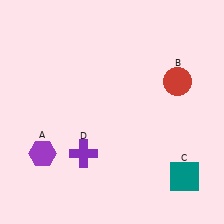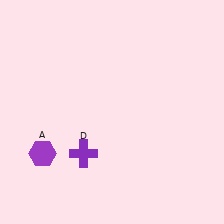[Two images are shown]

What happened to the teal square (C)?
The teal square (C) was removed in Image 2. It was in the bottom-right area of Image 1.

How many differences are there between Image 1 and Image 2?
There are 2 differences between the two images.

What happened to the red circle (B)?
The red circle (B) was removed in Image 2. It was in the top-right area of Image 1.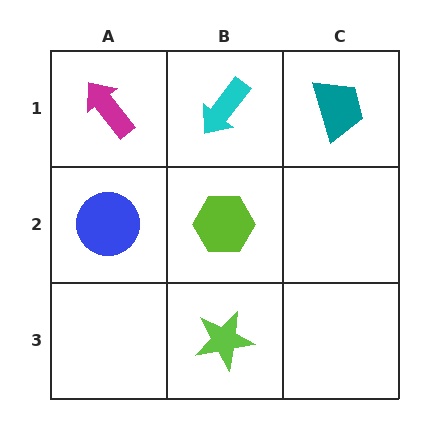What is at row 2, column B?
A lime hexagon.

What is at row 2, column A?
A blue circle.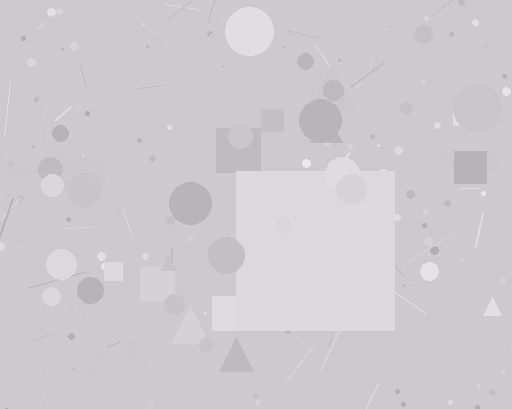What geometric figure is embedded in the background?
A square is embedded in the background.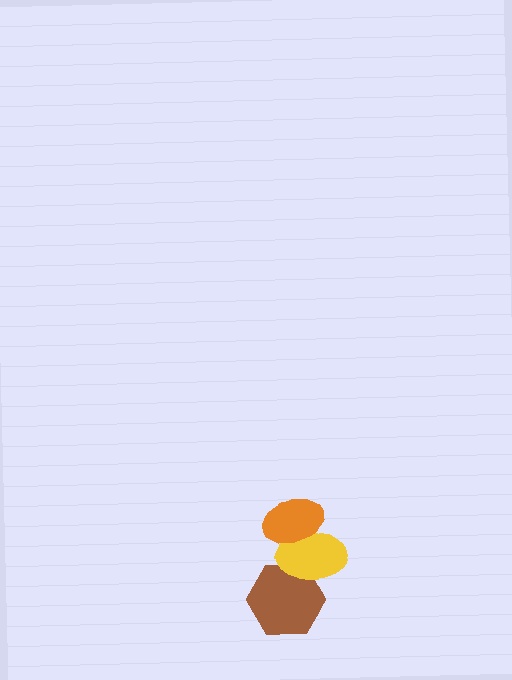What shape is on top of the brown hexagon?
The yellow ellipse is on top of the brown hexagon.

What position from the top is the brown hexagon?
The brown hexagon is 3rd from the top.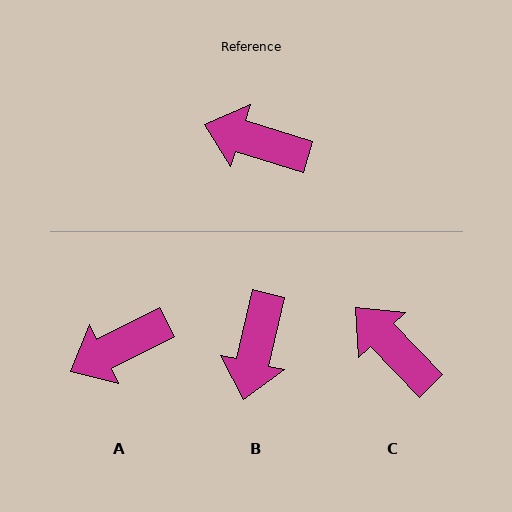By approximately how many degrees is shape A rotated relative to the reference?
Approximately 44 degrees counter-clockwise.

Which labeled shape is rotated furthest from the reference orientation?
B, about 94 degrees away.